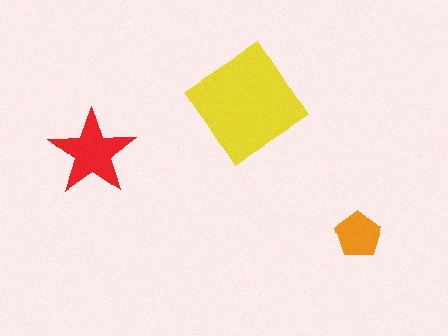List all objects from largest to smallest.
The yellow diamond, the red star, the orange pentagon.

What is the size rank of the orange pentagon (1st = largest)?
3rd.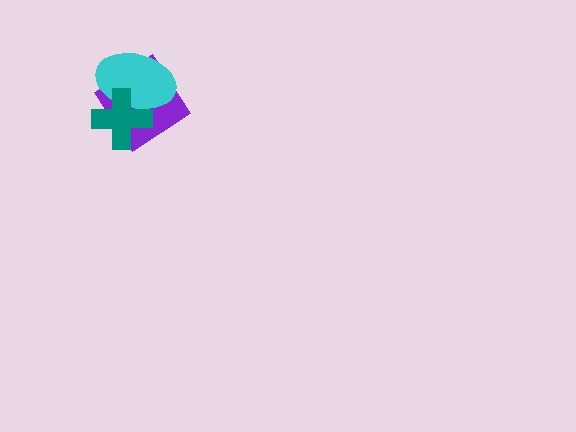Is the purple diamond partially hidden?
Yes, it is partially covered by another shape.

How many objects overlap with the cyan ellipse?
2 objects overlap with the cyan ellipse.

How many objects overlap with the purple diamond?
2 objects overlap with the purple diamond.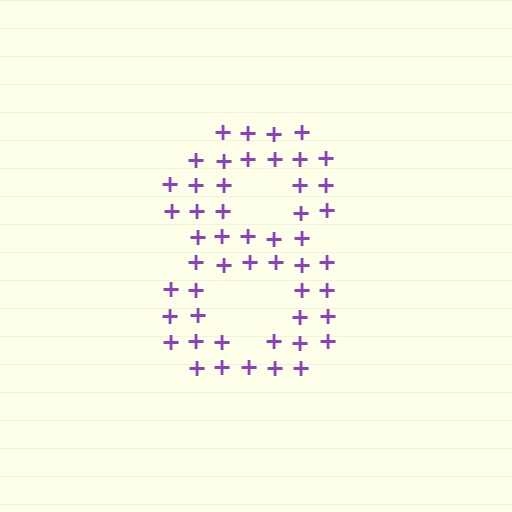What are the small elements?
The small elements are plus signs.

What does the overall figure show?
The overall figure shows the digit 8.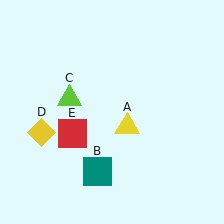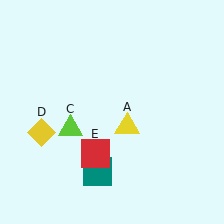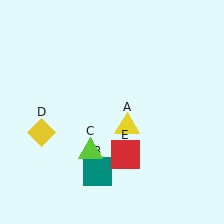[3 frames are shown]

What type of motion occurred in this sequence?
The lime triangle (object C), red square (object E) rotated counterclockwise around the center of the scene.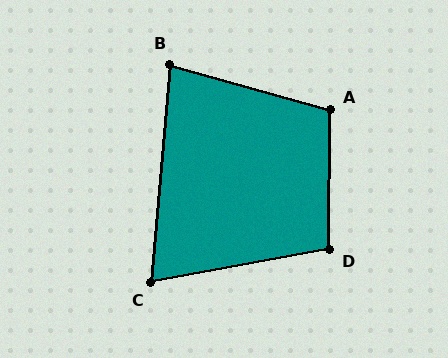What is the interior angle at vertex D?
Approximately 101 degrees (obtuse).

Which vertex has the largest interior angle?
A, at approximately 105 degrees.